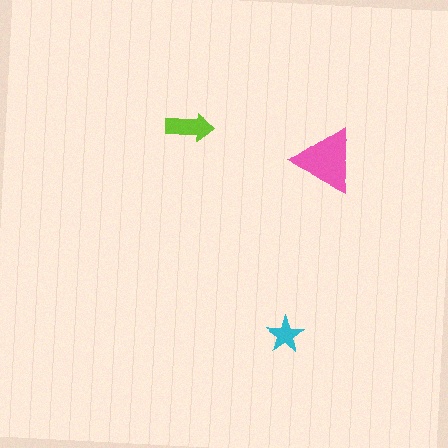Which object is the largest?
The pink triangle.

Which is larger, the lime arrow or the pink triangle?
The pink triangle.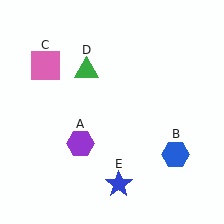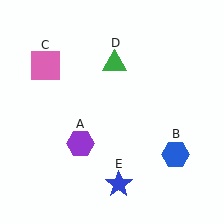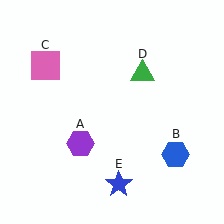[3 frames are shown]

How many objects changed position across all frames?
1 object changed position: green triangle (object D).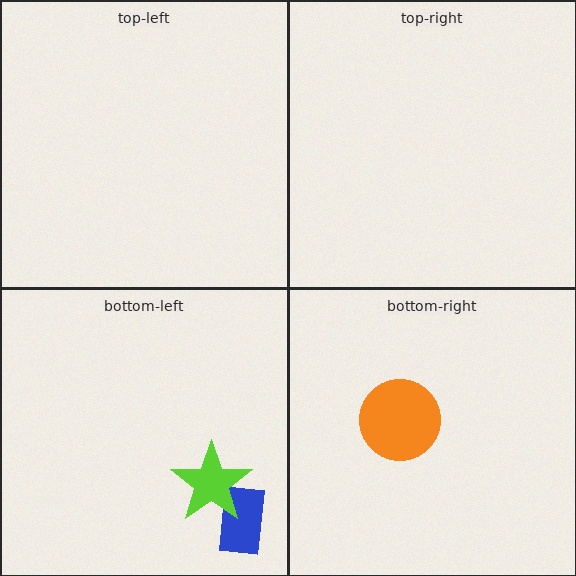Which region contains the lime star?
The bottom-left region.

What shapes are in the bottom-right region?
The orange circle.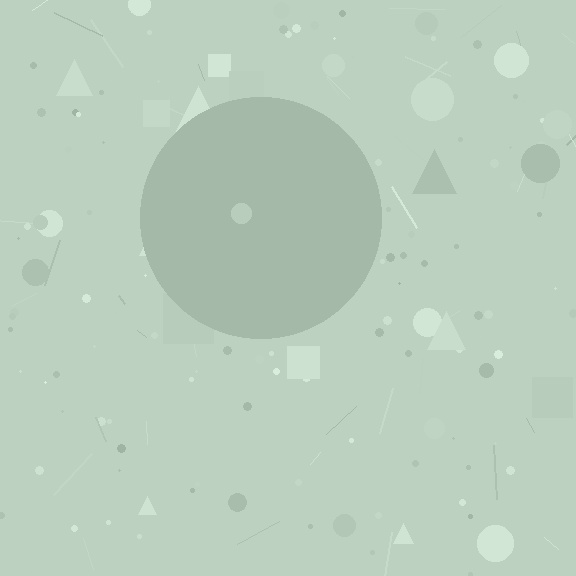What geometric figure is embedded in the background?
A circle is embedded in the background.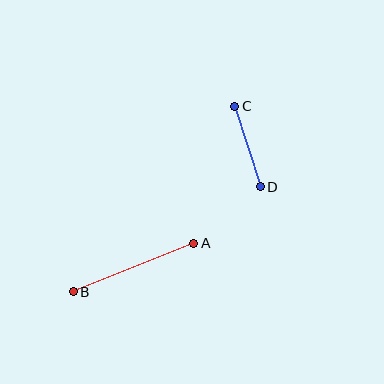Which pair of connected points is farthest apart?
Points A and B are farthest apart.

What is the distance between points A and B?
The distance is approximately 130 pixels.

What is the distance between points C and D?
The distance is approximately 84 pixels.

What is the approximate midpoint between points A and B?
The midpoint is at approximately (134, 267) pixels.